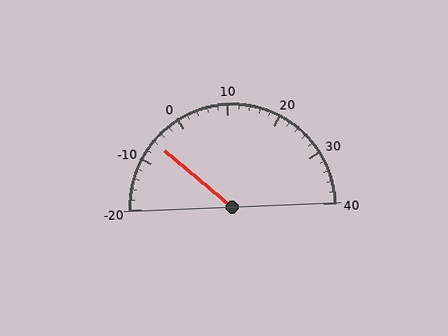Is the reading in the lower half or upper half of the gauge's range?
The reading is in the lower half of the range (-20 to 40).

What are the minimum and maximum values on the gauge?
The gauge ranges from -20 to 40.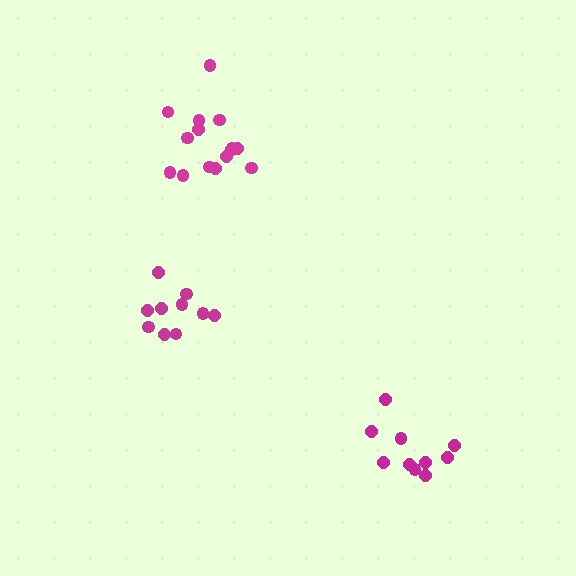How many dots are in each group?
Group 1: 10 dots, Group 2: 10 dots, Group 3: 15 dots (35 total).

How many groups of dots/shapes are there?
There are 3 groups.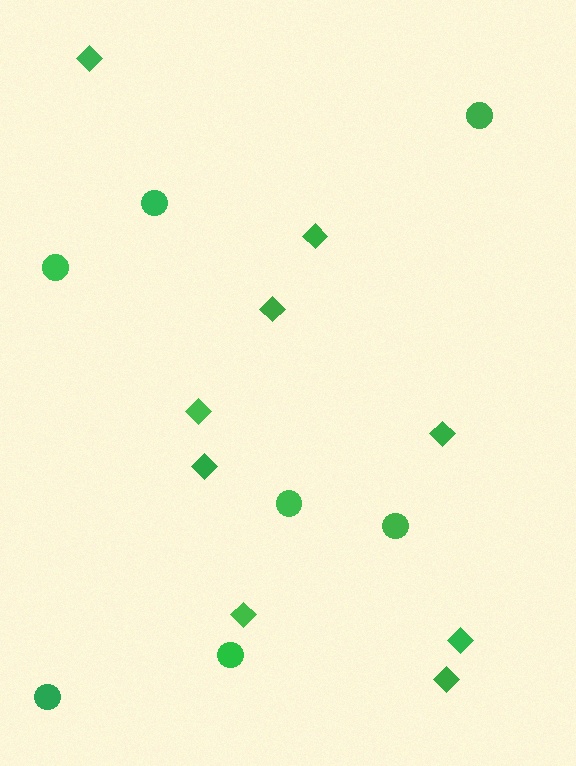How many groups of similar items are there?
There are 2 groups: one group of circles (7) and one group of diamonds (9).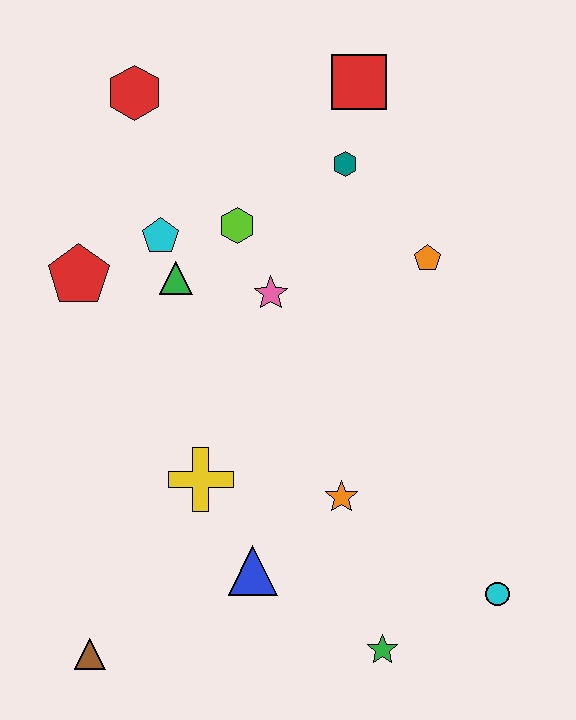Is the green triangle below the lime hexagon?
Yes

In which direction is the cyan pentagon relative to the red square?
The cyan pentagon is to the left of the red square.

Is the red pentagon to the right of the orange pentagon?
No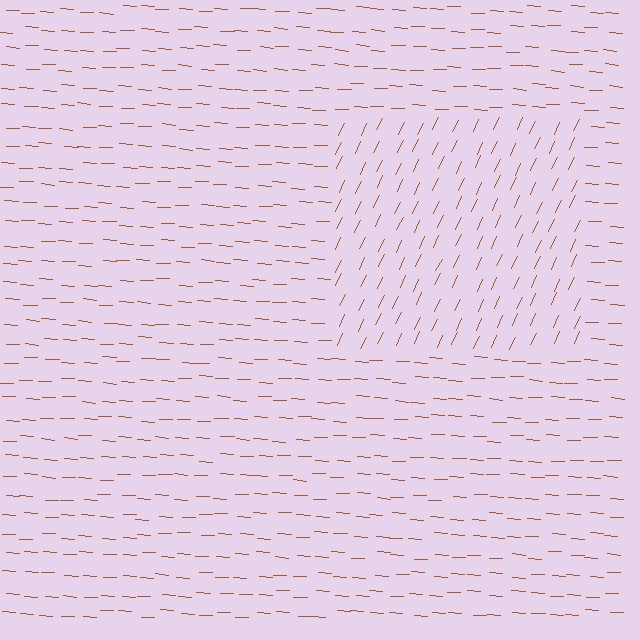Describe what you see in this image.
The image is filled with small brown line segments. A rectangle region in the image has lines oriented differently from the surrounding lines, creating a visible texture boundary.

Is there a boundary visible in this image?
Yes, there is a texture boundary formed by a change in line orientation.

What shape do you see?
I see a rectangle.